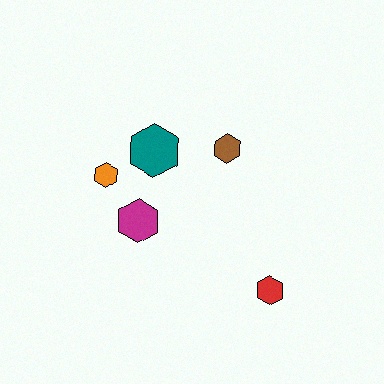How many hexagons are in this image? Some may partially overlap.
There are 5 hexagons.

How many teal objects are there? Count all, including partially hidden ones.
There is 1 teal object.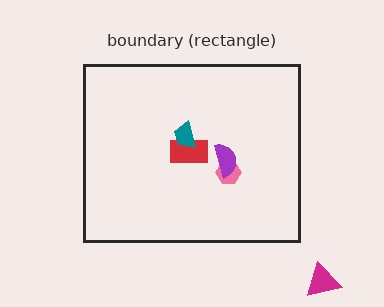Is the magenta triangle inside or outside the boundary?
Outside.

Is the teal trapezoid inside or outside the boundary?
Inside.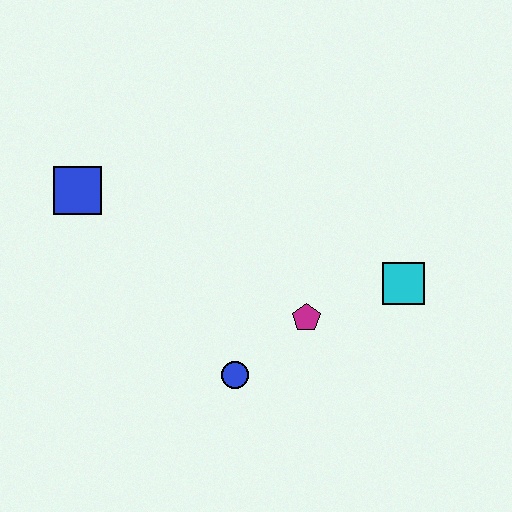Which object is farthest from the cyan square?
The blue square is farthest from the cyan square.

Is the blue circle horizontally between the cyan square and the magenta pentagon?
No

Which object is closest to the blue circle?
The magenta pentagon is closest to the blue circle.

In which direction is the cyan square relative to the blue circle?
The cyan square is to the right of the blue circle.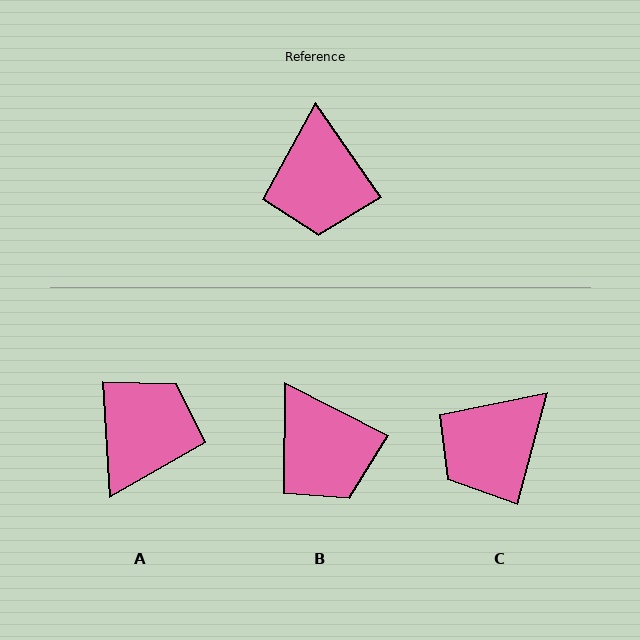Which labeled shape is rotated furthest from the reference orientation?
A, about 148 degrees away.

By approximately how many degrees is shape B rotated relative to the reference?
Approximately 28 degrees counter-clockwise.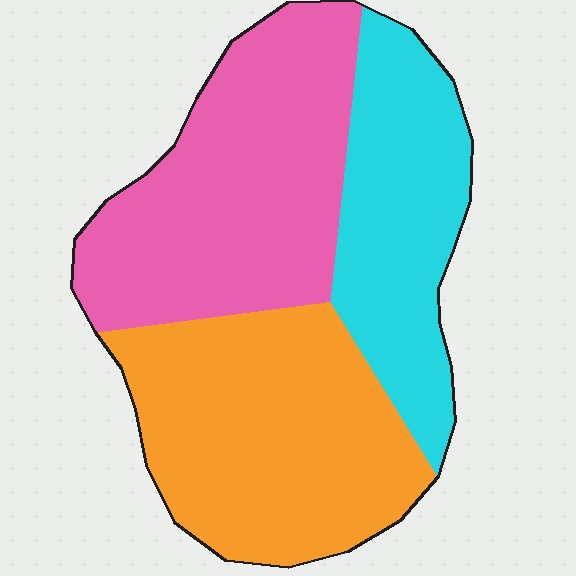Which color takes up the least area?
Cyan, at roughly 25%.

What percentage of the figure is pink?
Pink takes up between a third and a half of the figure.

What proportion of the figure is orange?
Orange covers roughly 35% of the figure.